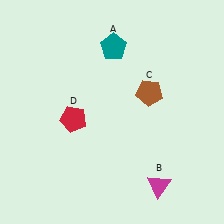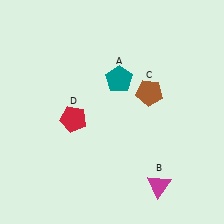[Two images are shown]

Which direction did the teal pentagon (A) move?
The teal pentagon (A) moved down.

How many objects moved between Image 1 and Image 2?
1 object moved between the two images.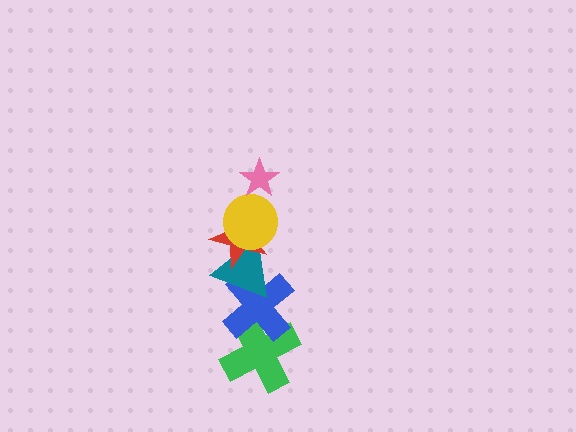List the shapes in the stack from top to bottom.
From top to bottom: the pink star, the yellow circle, the red star, the teal triangle, the blue cross, the green cross.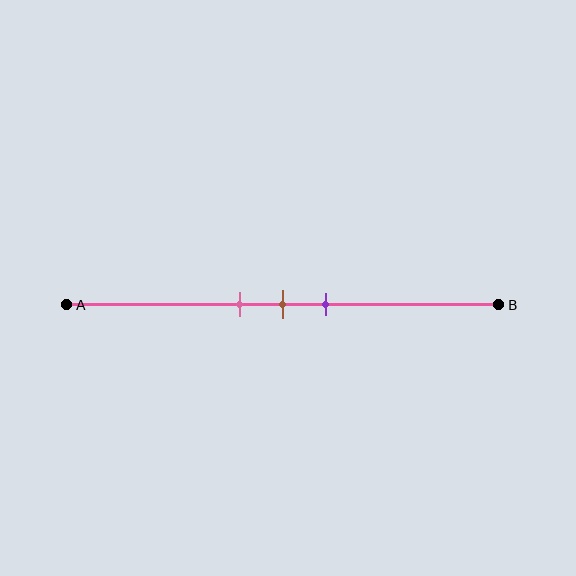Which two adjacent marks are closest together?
The pink and brown marks are the closest adjacent pair.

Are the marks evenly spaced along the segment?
Yes, the marks are approximately evenly spaced.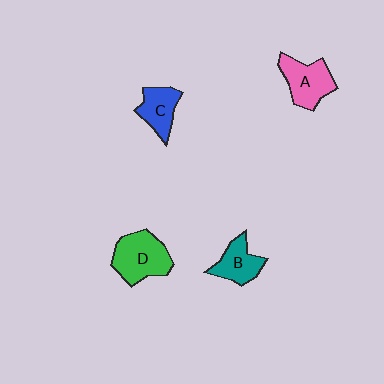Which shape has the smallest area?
Shape C (blue).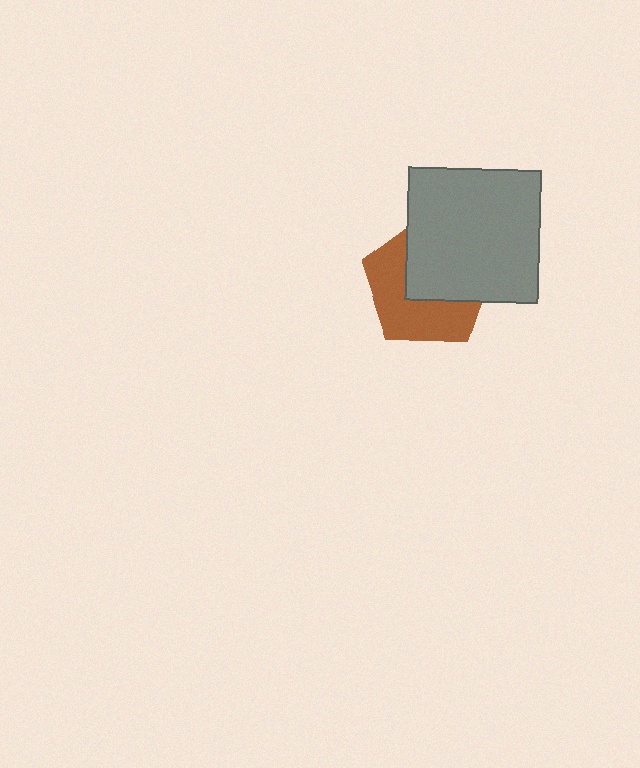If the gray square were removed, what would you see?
You would see the complete brown pentagon.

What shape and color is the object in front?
The object in front is a gray square.